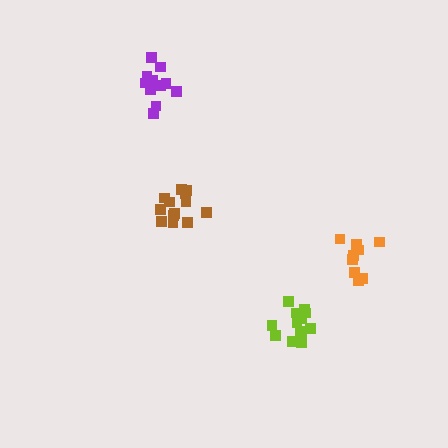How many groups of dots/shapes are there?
There are 4 groups.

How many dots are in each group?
Group 1: 9 dots, Group 2: 13 dots, Group 3: 11 dots, Group 4: 13 dots (46 total).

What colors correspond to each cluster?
The clusters are colored: orange, brown, purple, lime.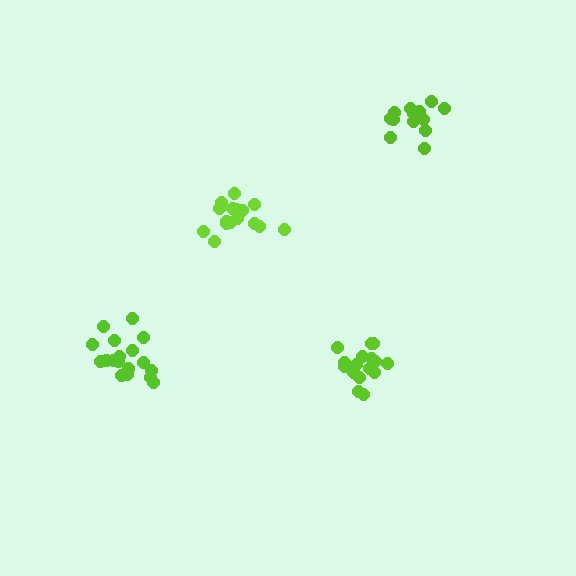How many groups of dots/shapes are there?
There are 4 groups.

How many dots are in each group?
Group 1: 16 dots, Group 2: 16 dots, Group 3: 14 dots, Group 4: 18 dots (64 total).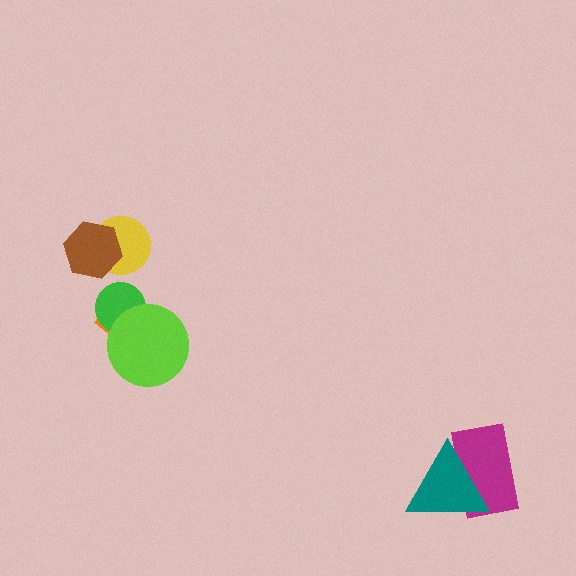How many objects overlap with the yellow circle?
1 object overlaps with the yellow circle.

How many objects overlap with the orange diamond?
2 objects overlap with the orange diamond.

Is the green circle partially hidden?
Yes, it is partially covered by another shape.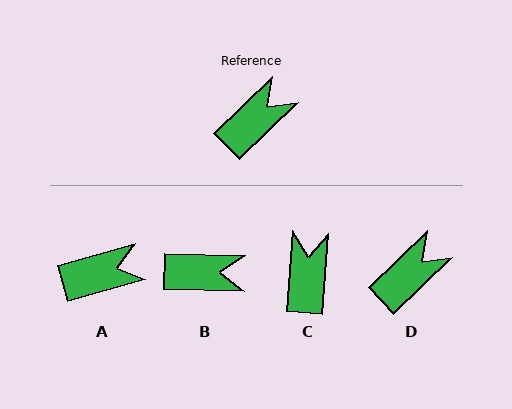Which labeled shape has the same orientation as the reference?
D.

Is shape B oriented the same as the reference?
No, it is off by about 45 degrees.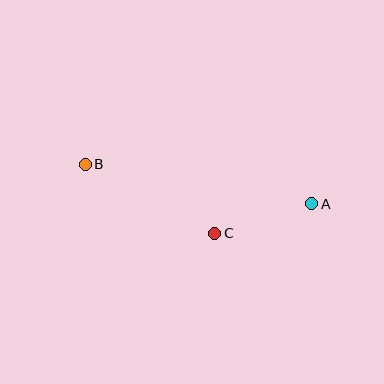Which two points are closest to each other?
Points A and C are closest to each other.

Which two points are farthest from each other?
Points A and B are farthest from each other.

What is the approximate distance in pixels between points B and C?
The distance between B and C is approximately 146 pixels.